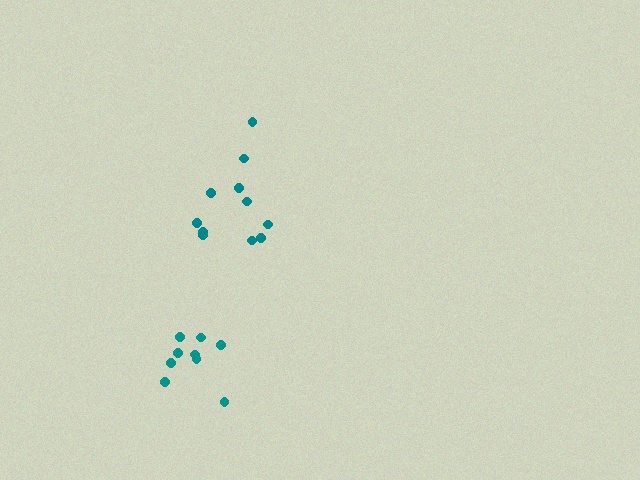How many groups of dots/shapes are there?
There are 2 groups.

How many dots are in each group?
Group 1: 9 dots, Group 2: 11 dots (20 total).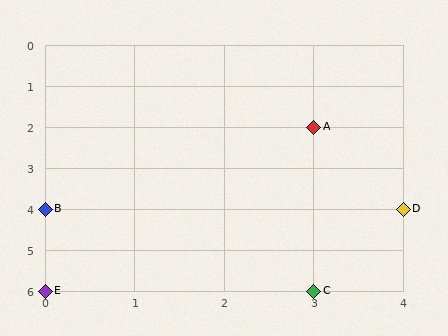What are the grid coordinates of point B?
Point B is at grid coordinates (0, 4).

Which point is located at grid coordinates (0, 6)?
Point E is at (0, 6).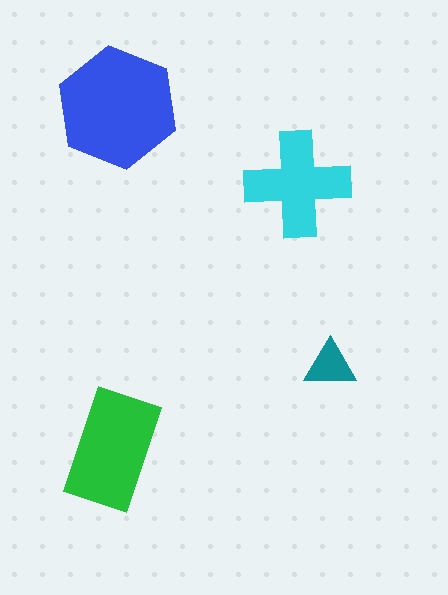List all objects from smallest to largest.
The teal triangle, the cyan cross, the green rectangle, the blue hexagon.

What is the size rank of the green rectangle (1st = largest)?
2nd.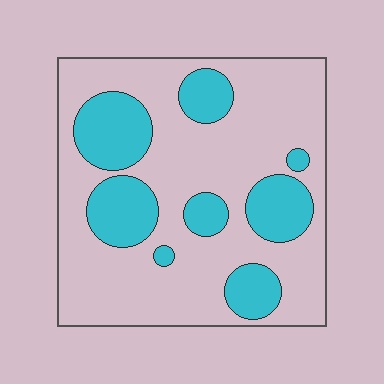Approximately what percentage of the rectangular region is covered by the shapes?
Approximately 30%.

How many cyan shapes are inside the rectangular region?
8.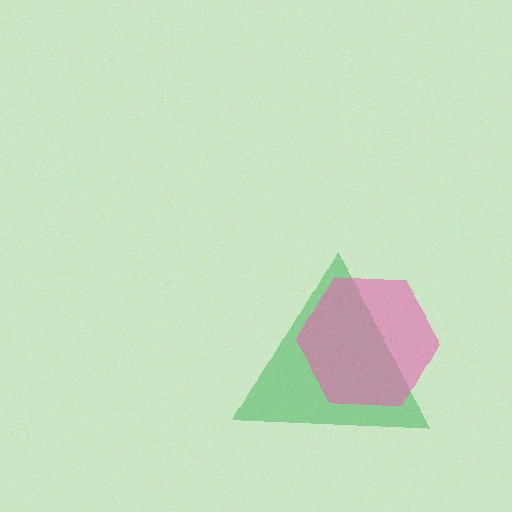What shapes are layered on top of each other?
The layered shapes are: a green triangle, a pink hexagon.